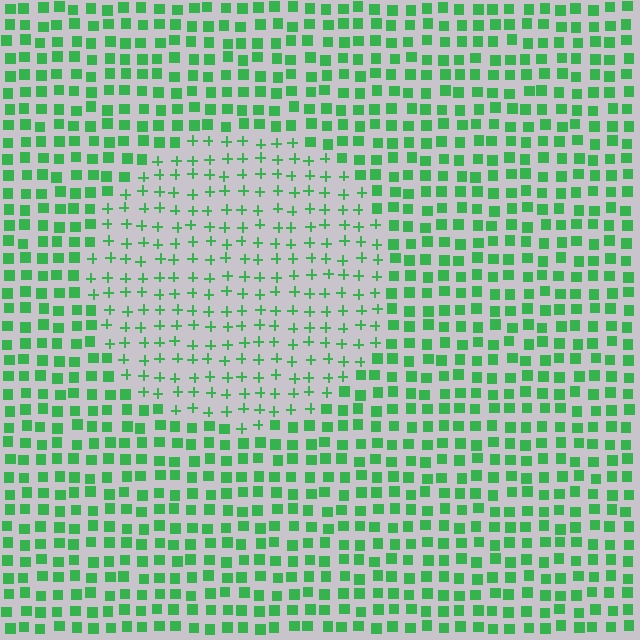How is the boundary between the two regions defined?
The boundary is defined by a change in element shape: plus signs inside vs. squares outside. All elements share the same color and spacing.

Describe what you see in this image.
The image is filled with small green elements arranged in a uniform grid. A circle-shaped region contains plus signs, while the surrounding area contains squares. The boundary is defined purely by the change in element shape.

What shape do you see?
I see a circle.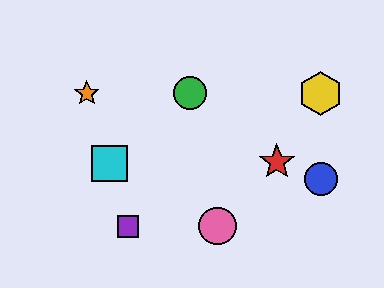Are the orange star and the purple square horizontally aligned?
No, the orange star is at y≈93 and the purple square is at y≈226.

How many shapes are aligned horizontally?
3 shapes (the green circle, the yellow hexagon, the orange star) are aligned horizontally.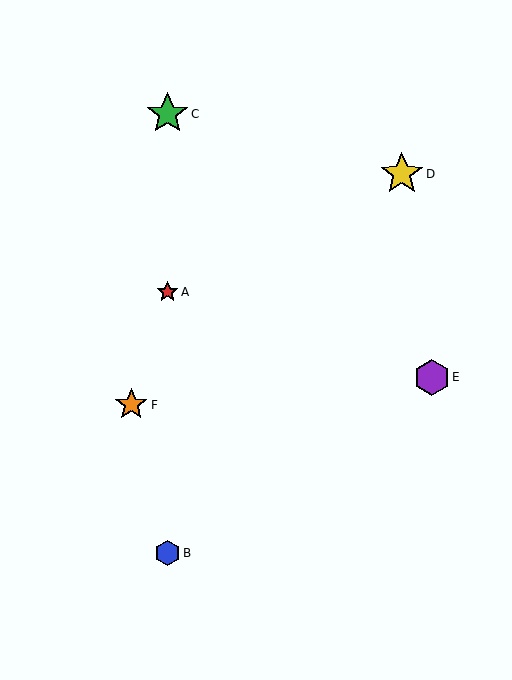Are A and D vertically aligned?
No, A is at x≈168 and D is at x≈402.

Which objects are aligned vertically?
Objects A, B, C are aligned vertically.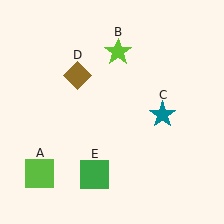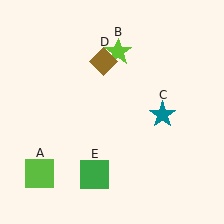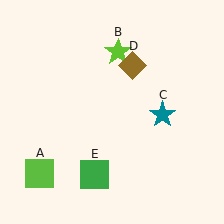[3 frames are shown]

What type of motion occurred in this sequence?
The brown diamond (object D) rotated clockwise around the center of the scene.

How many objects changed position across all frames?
1 object changed position: brown diamond (object D).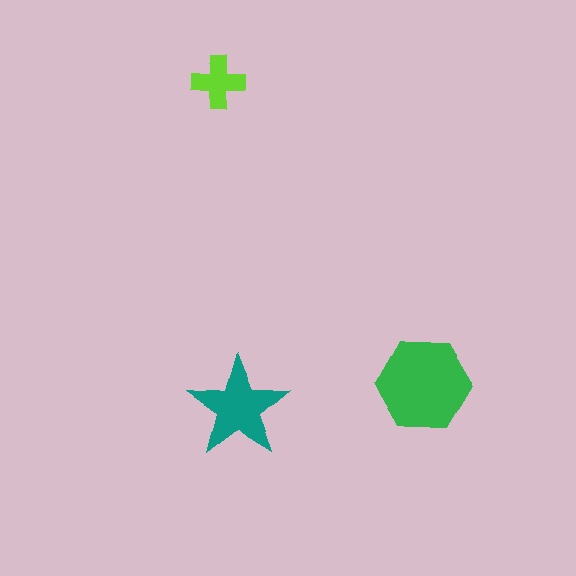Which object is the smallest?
The lime cross.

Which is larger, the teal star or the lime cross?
The teal star.